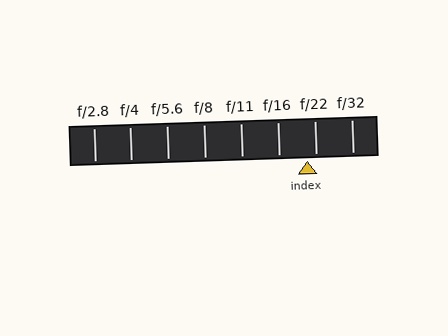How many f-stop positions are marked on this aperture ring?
There are 8 f-stop positions marked.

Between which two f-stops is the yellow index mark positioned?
The index mark is between f/16 and f/22.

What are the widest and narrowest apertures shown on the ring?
The widest aperture shown is f/2.8 and the narrowest is f/32.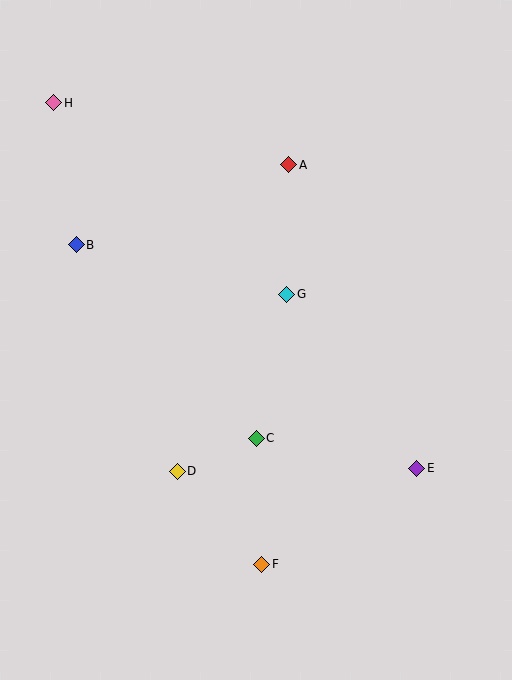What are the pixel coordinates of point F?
Point F is at (262, 564).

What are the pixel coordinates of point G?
Point G is at (287, 294).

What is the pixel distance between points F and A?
The distance between F and A is 401 pixels.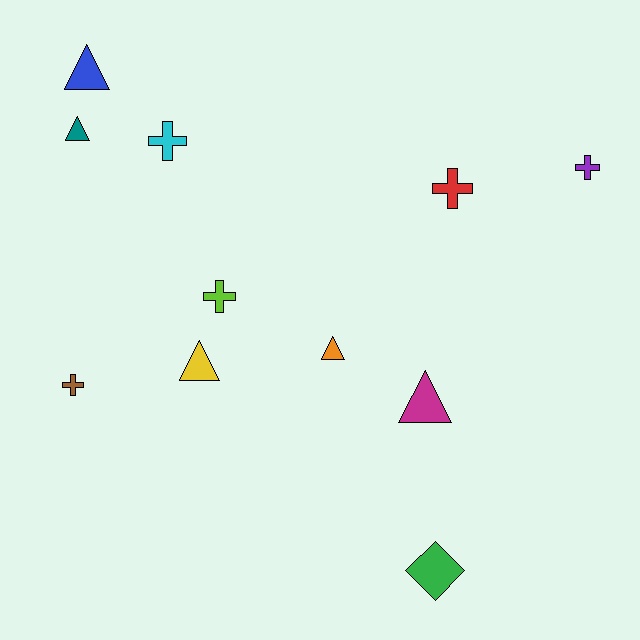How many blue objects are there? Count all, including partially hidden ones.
There is 1 blue object.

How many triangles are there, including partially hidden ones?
There are 5 triangles.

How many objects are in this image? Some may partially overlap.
There are 11 objects.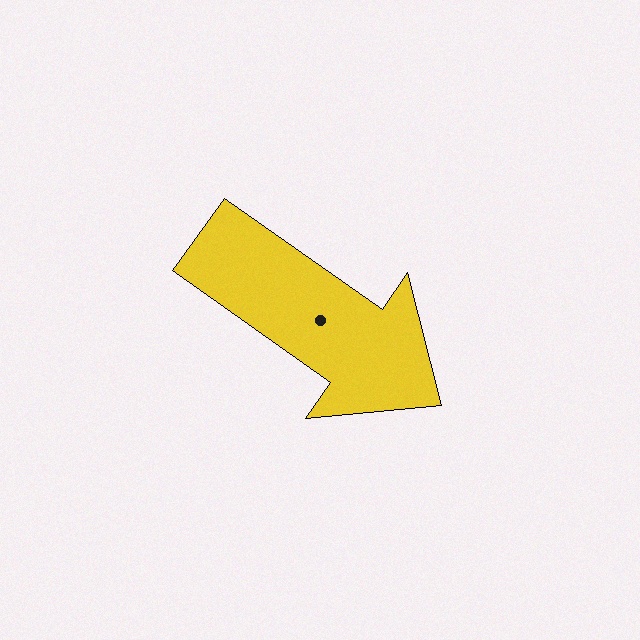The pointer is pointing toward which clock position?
Roughly 4 o'clock.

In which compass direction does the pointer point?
Southeast.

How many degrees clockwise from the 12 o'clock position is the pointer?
Approximately 125 degrees.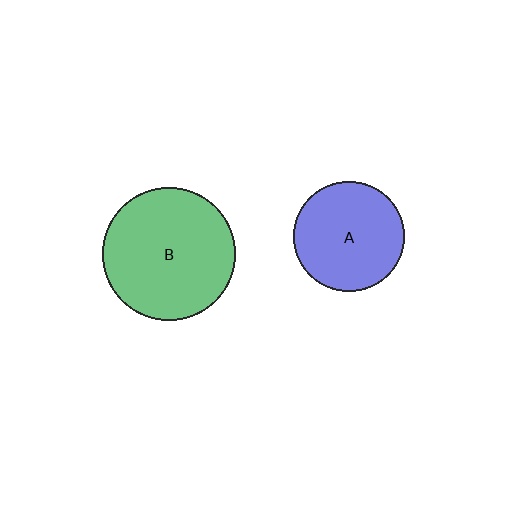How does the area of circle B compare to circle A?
Approximately 1.4 times.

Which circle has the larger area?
Circle B (green).